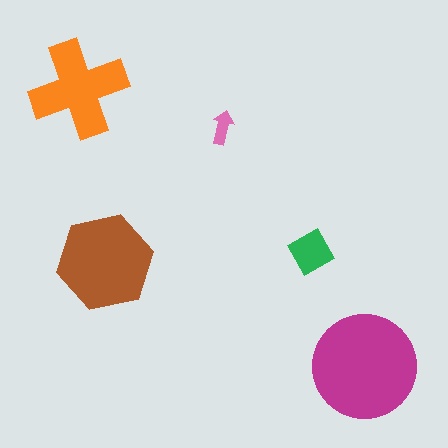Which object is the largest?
The magenta circle.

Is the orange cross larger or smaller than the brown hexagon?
Smaller.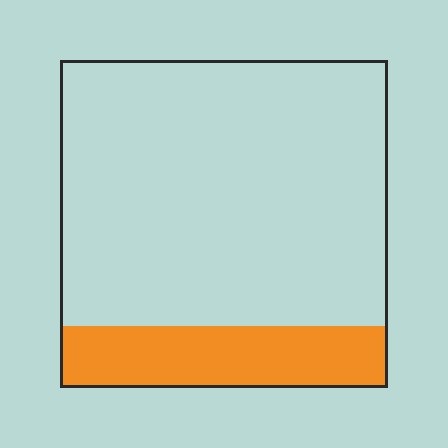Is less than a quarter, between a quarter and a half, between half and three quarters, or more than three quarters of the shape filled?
Less than a quarter.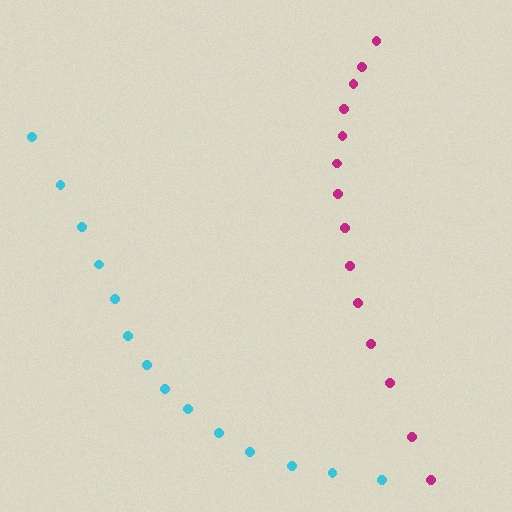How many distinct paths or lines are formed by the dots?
There are 2 distinct paths.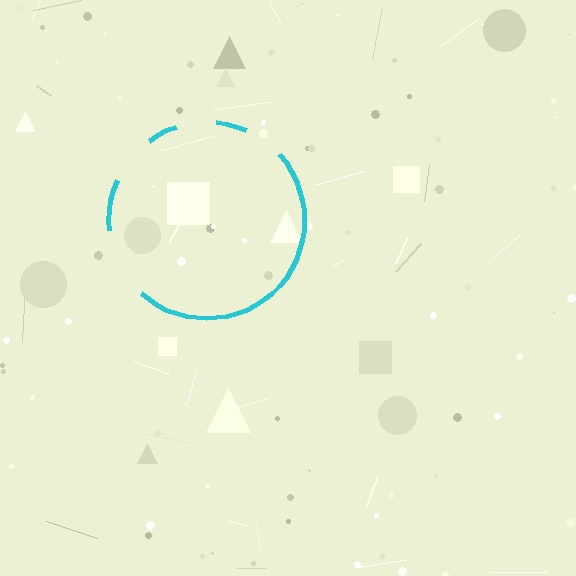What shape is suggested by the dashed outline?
The dashed outline suggests a circle.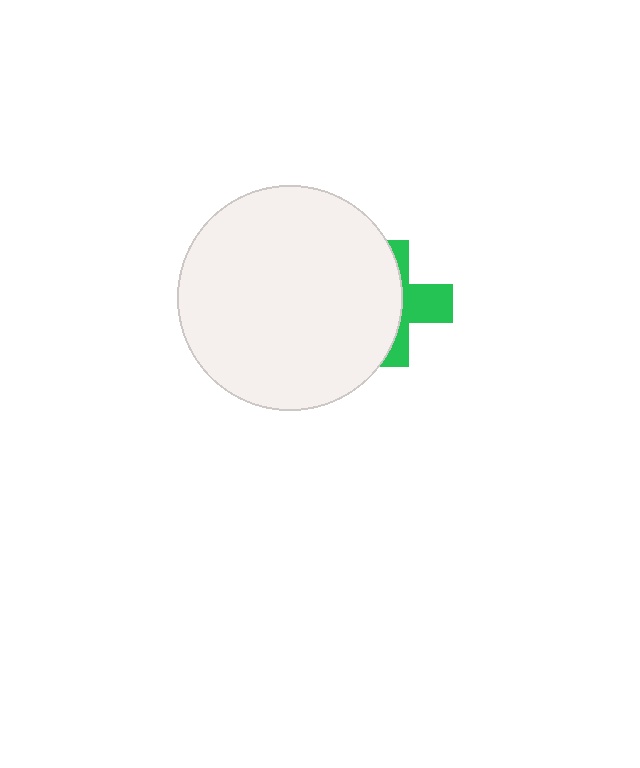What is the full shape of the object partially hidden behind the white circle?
The partially hidden object is a green cross.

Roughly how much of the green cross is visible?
A small part of it is visible (roughly 40%).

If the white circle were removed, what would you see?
You would see the complete green cross.